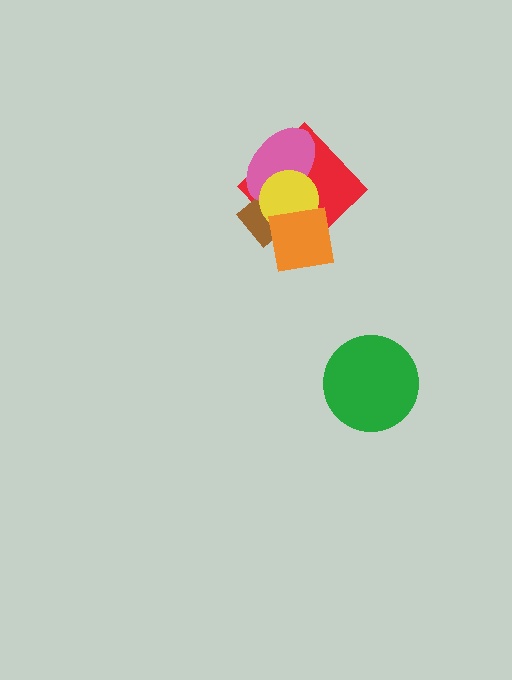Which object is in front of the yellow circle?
The orange square is in front of the yellow circle.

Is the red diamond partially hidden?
Yes, it is partially covered by another shape.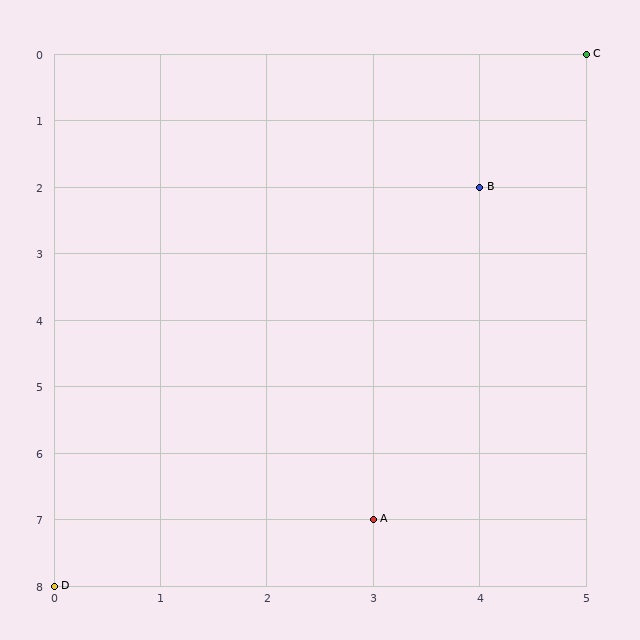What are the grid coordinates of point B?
Point B is at grid coordinates (4, 2).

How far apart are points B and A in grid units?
Points B and A are 1 column and 5 rows apart (about 5.1 grid units diagonally).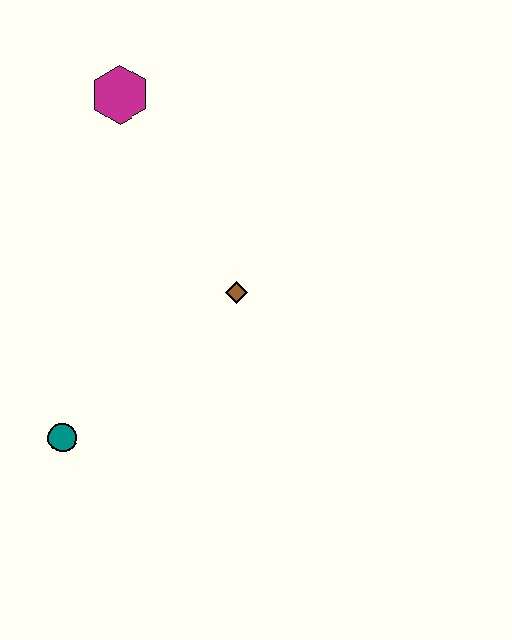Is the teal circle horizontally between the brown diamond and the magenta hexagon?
No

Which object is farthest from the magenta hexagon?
The teal circle is farthest from the magenta hexagon.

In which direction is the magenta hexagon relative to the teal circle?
The magenta hexagon is above the teal circle.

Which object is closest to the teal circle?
The brown diamond is closest to the teal circle.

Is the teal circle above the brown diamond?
No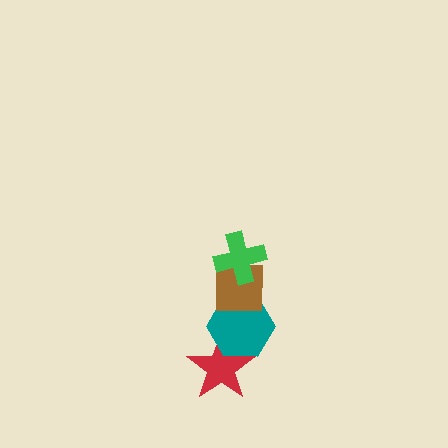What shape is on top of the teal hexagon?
The brown square is on top of the teal hexagon.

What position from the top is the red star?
The red star is 4th from the top.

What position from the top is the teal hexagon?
The teal hexagon is 3rd from the top.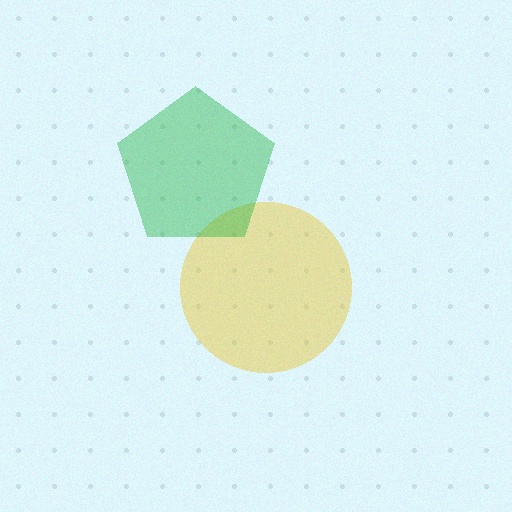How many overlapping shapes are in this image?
There are 2 overlapping shapes in the image.